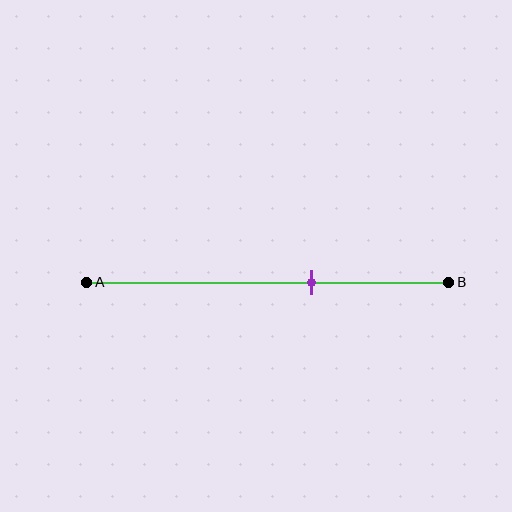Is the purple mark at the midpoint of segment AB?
No, the mark is at about 60% from A, not at the 50% midpoint.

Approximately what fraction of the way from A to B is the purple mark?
The purple mark is approximately 60% of the way from A to B.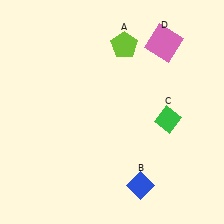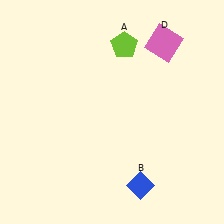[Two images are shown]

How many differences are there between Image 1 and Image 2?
There is 1 difference between the two images.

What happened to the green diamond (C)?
The green diamond (C) was removed in Image 2. It was in the bottom-right area of Image 1.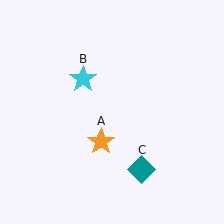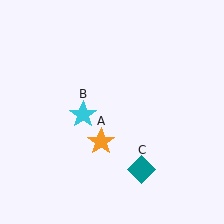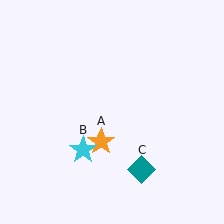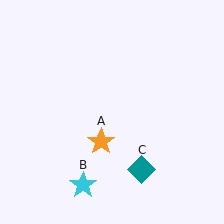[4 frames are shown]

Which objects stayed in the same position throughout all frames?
Orange star (object A) and teal diamond (object C) remained stationary.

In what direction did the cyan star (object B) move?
The cyan star (object B) moved down.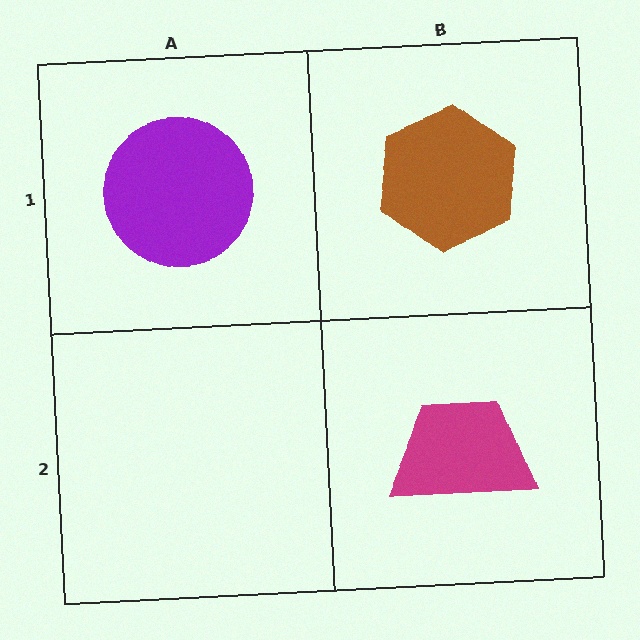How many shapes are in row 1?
2 shapes.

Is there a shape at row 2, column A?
No, that cell is empty.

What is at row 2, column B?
A magenta trapezoid.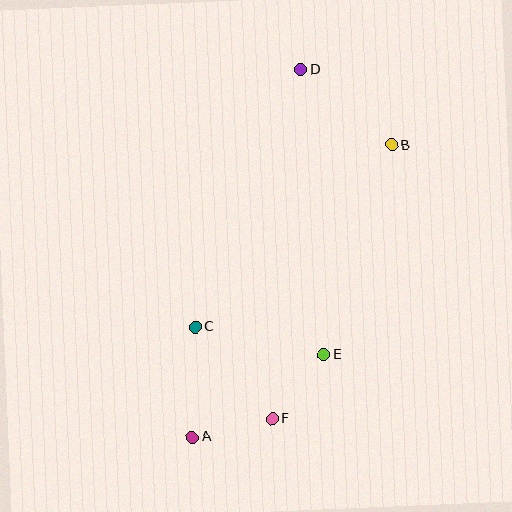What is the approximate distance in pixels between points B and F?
The distance between B and F is approximately 299 pixels.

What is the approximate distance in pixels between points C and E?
The distance between C and E is approximately 132 pixels.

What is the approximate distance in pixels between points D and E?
The distance between D and E is approximately 286 pixels.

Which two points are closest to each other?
Points A and F are closest to each other.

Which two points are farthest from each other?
Points A and D are farthest from each other.